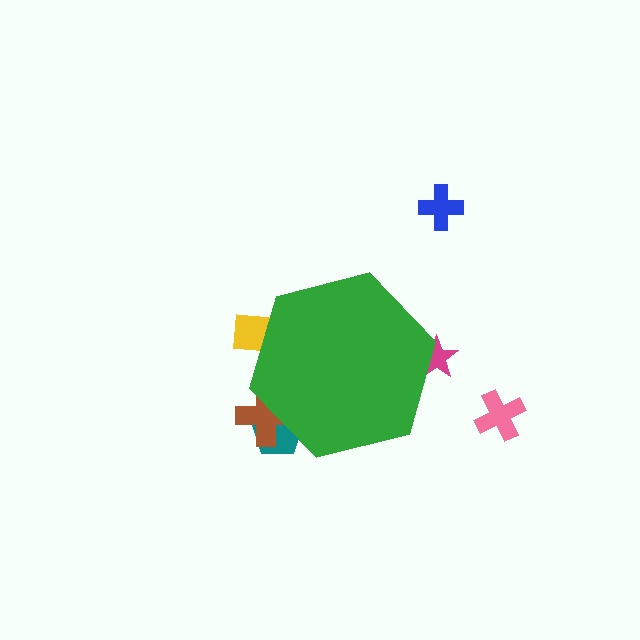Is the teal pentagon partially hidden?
Yes, the teal pentagon is partially hidden behind the green hexagon.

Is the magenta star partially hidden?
Yes, the magenta star is partially hidden behind the green hexagon.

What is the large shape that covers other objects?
A green hexagon.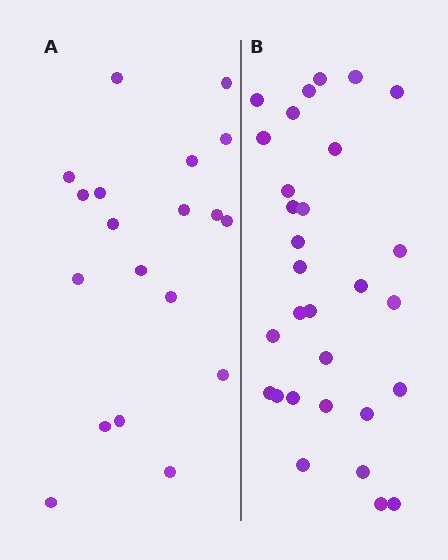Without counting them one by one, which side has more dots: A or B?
Region B (the right region) has more dots.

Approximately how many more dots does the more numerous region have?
Region B has roughly 12 or so more dots than region A.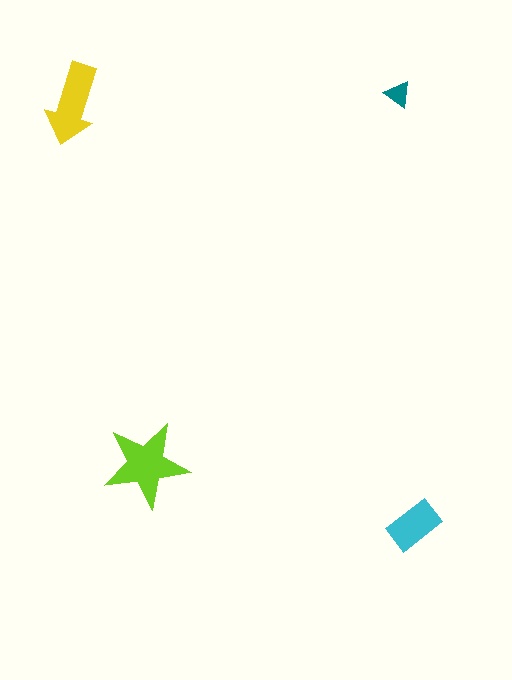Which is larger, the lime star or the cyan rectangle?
The lime star.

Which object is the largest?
The lime star.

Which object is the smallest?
The teal triangle.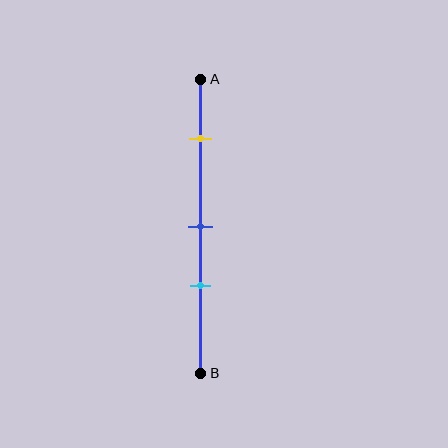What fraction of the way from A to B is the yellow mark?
The yellow mark is approximately 20% (0.2) of the way from A to B.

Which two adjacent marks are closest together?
The blue and cyan marks are the closest adjacent pair.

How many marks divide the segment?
There are 3 marks dividing the segment.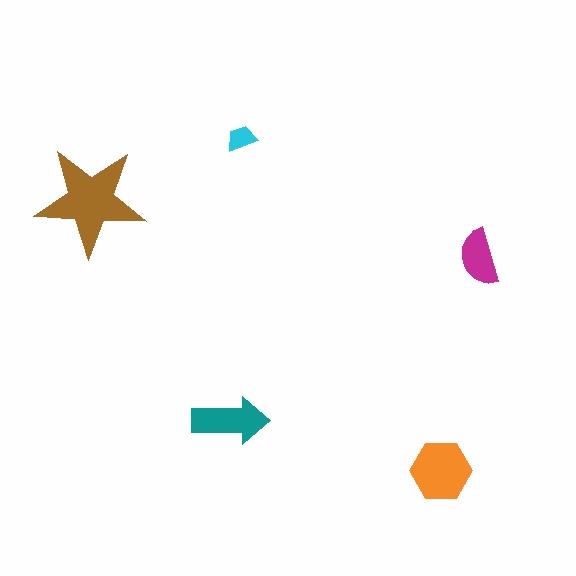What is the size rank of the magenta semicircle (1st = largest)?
4th.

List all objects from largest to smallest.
The brown star, the orange hexagon, the teal arrow, the magenta semicircle, the cyan trapezoid.